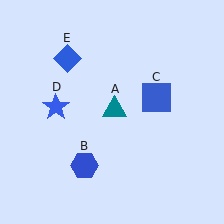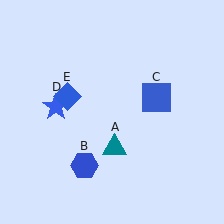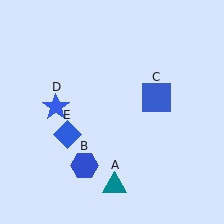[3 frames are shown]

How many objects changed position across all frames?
2 objects changed position: teal triangle (object A), blue diamond (object E).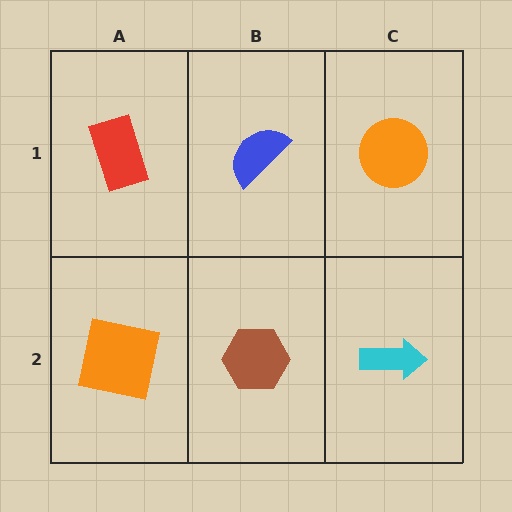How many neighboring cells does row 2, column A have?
2.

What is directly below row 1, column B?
A brown hexagon.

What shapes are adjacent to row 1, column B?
A brown hexagon (row 2, column B), a red rectangle (row 1, column A), an orange circle (row 1, column C).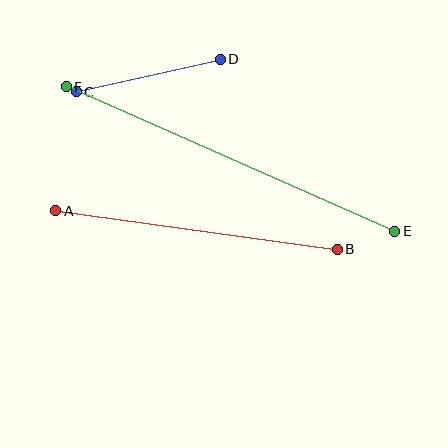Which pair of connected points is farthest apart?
Points E and F are farthest apart.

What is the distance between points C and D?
The distance is approximately 148 pixels.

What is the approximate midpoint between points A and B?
The midpoint is at approximately (196, 230) pixels.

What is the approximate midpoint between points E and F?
The midpoint is at approximately (230, 159) pixels.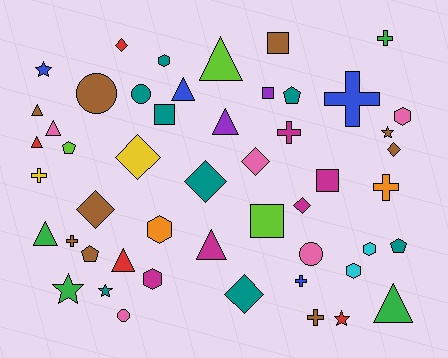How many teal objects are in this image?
There are 8 teal objects.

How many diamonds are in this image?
There are 8 diamonds.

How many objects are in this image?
There are 50 objects.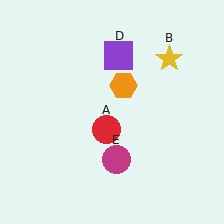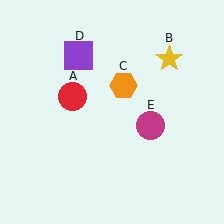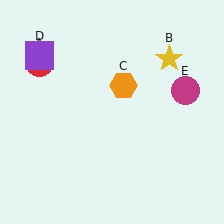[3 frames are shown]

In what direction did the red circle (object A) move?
The red circle (object A) moved up and to the left.